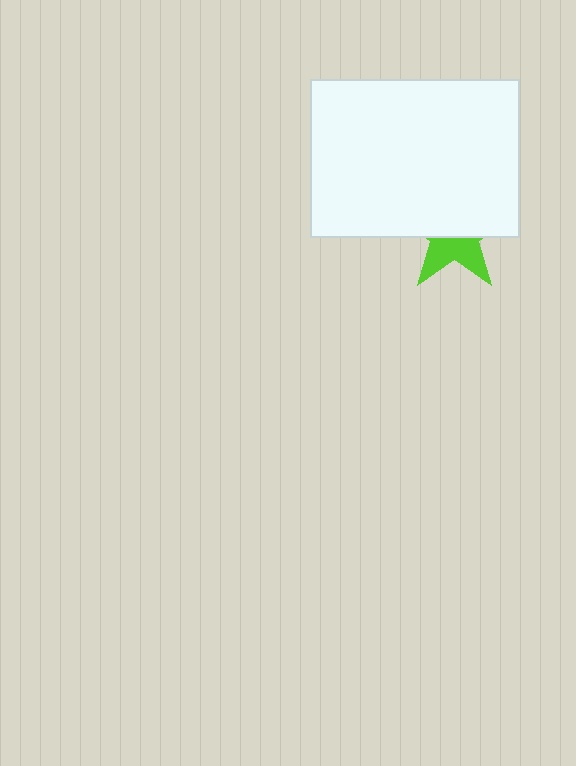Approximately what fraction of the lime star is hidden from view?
Roughly 59% of the lime star is hidden behind the white rectangle.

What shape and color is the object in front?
The object in front is a white rectangle.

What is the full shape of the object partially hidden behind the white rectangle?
The partially hidden object is a lime star.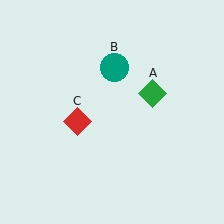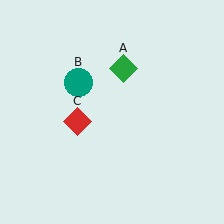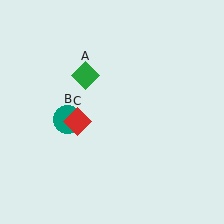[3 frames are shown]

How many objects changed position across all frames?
2 objects changed position: green diamond (object A), teal circle (object B).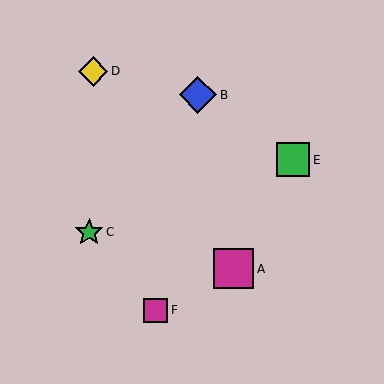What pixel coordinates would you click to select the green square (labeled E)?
Click at (293, 160) to select the green square E.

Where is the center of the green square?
The center of the green square is at (293, 160).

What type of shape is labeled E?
Shape E is a green square.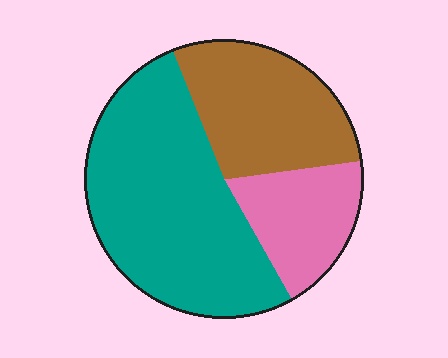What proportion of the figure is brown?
Brown takes up between a sixth and a third of the figure.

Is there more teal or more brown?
Teal.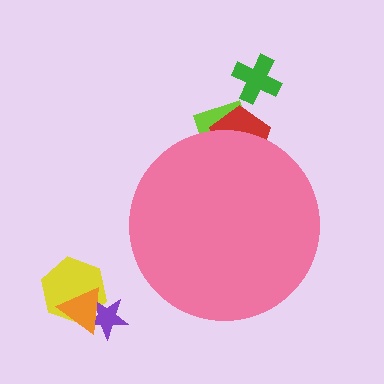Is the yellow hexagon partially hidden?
No, the yellow hexagon is fully visible.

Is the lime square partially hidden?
Yes, the lime square is partially hidden behind the pink circle.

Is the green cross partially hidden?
No, the green cross is fully visible.